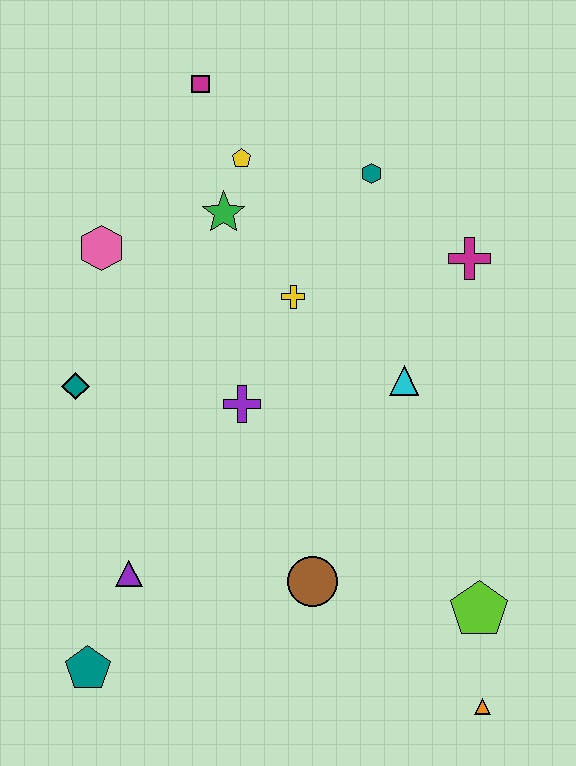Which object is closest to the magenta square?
The yellow pentagon is closest to the magenta square.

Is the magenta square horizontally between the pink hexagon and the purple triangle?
No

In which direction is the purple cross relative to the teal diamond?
The purple cross is to the right of the teal diamond.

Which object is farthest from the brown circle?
The magenta square is farthest from the brown circle.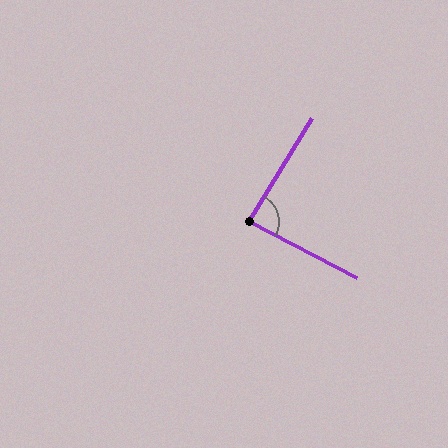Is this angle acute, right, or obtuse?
It is approximately a right angle.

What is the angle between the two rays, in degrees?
Approximately 86 degrees.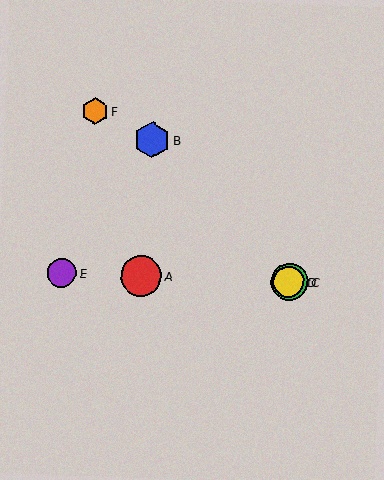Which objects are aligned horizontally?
Objects A, C, D, E are aligned horizontally.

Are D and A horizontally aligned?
Yes, both are at y≈282.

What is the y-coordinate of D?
Object D is at y≈282.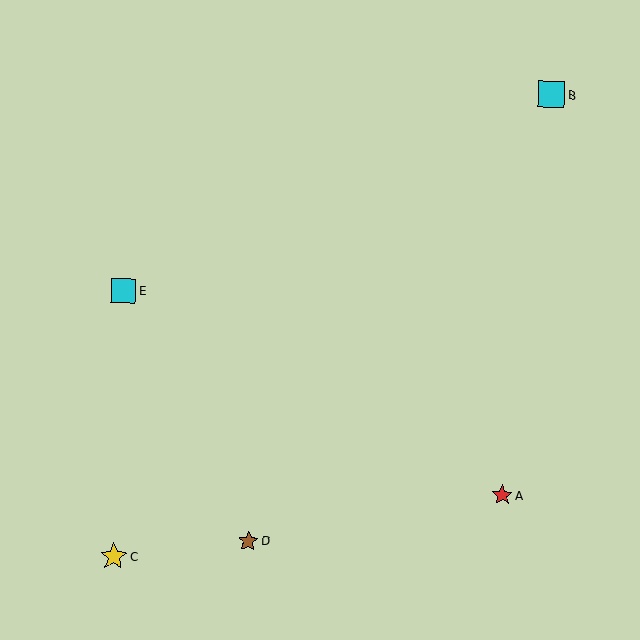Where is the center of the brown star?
The center of the brown star is at (248, 541).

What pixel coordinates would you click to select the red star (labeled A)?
Click at (502, 495) to select the red star A.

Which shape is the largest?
The yellow star (labeled C) is the largest.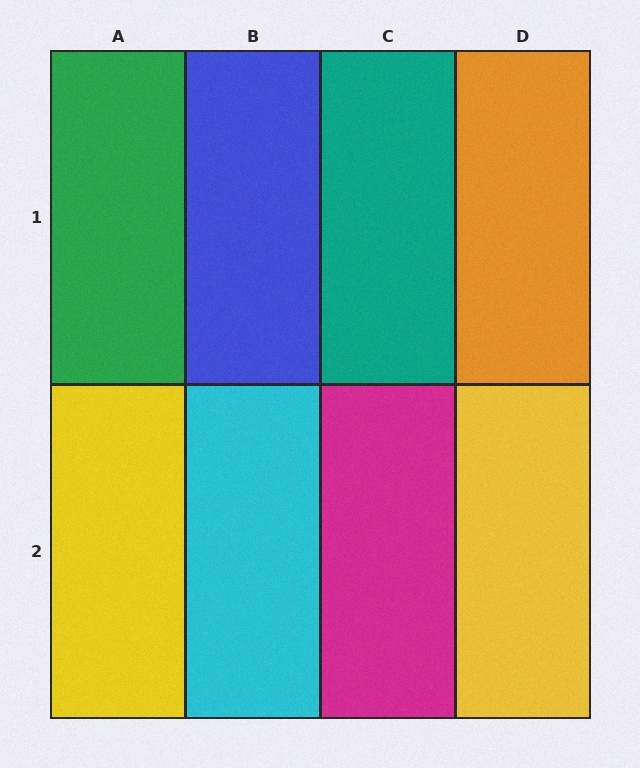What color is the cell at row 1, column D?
Orange.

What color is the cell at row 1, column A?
Green.